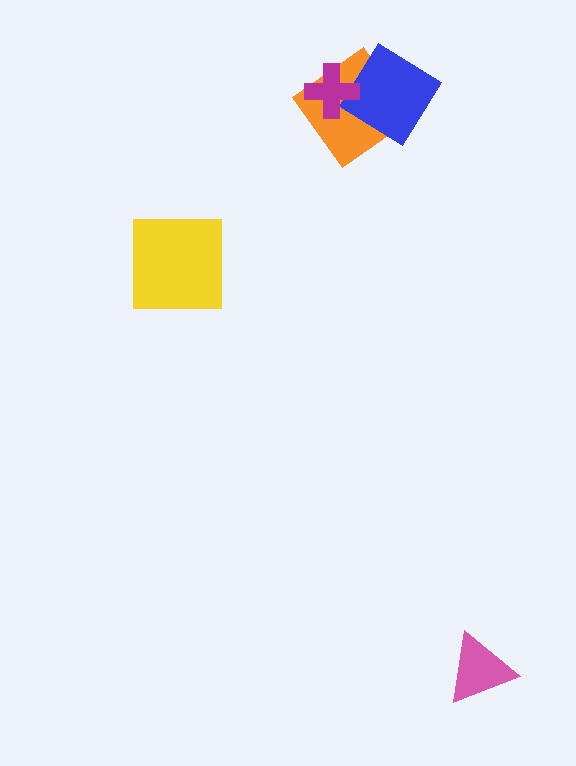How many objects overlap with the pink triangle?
0 objects overlap with the pink triangle.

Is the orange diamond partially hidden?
Yes, it is partially covered by another shape.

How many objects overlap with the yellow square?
0 objects overlap with the yellow square.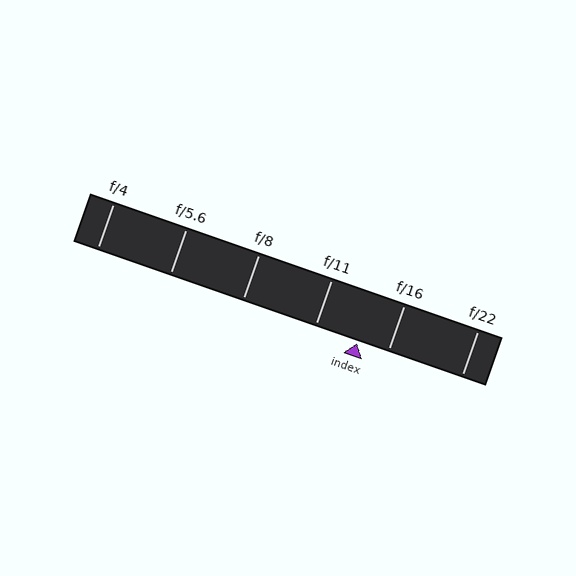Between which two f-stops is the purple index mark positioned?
The index mark is between f/11 and f/16.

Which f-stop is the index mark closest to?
The index mark is closest to f/16.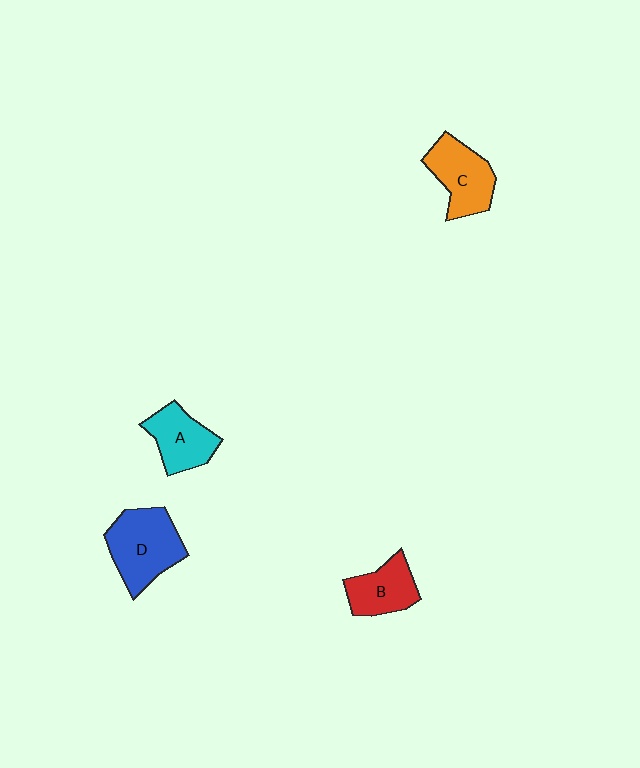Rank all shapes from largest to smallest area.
From largest to smallest: D (blue), C (orange), A (cyan), B (red).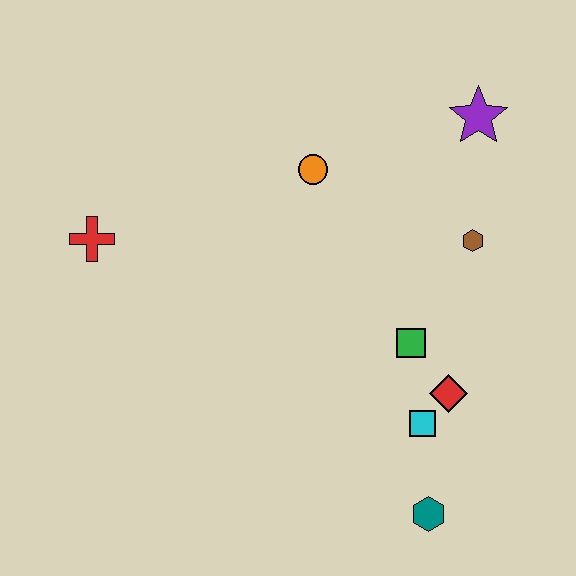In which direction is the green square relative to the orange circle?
The green square is below the orange circle.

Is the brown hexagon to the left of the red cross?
No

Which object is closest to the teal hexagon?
The cyan square is closest to the teal hexagon.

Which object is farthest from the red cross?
The teal hexagon is farthest from the red cross.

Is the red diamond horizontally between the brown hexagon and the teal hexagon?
Yes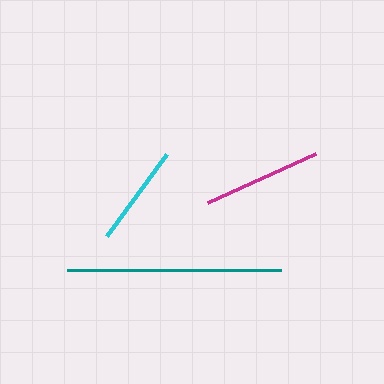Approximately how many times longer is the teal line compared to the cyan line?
The teal line is approximately 2.1 times the length of the cyan line.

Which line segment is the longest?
The teal line is the longest at approximately 213 pixels.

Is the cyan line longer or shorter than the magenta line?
The magenta line is longer than the cyan line.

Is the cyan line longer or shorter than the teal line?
The teal line is longer than the cyan line.